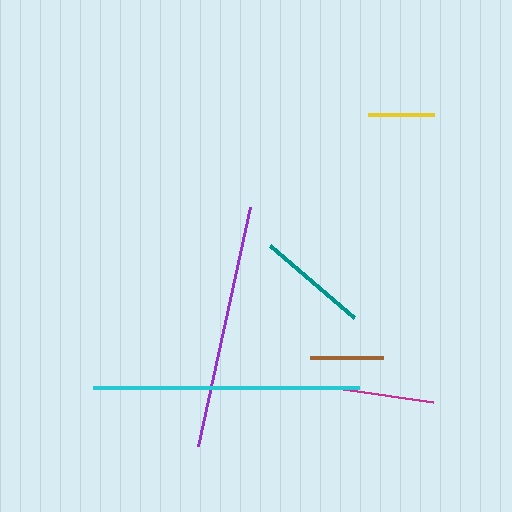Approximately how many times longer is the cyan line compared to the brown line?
The cyan line is approximately 3.6 times the length of the brown line.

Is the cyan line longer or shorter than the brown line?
The cyan line is longer than the brown line.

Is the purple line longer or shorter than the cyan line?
The cyan line is longer than the purple line.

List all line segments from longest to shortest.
From longest to shortest: cyan, purple, teal, magenta, brown, yellow.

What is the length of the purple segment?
The purple segment is approximately 245 pixels long.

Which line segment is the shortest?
The yellow line is the shortest at approximately 67 pixels.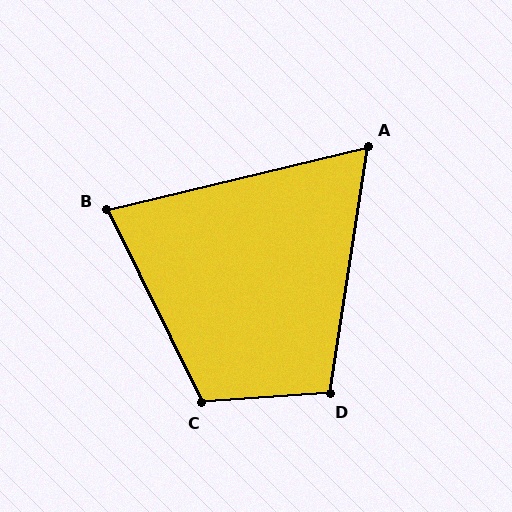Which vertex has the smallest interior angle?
A, at approximately 68 degrees.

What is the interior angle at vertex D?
Approximately 103 degrees (obtuse).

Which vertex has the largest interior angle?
C, at approximately 112 degrees.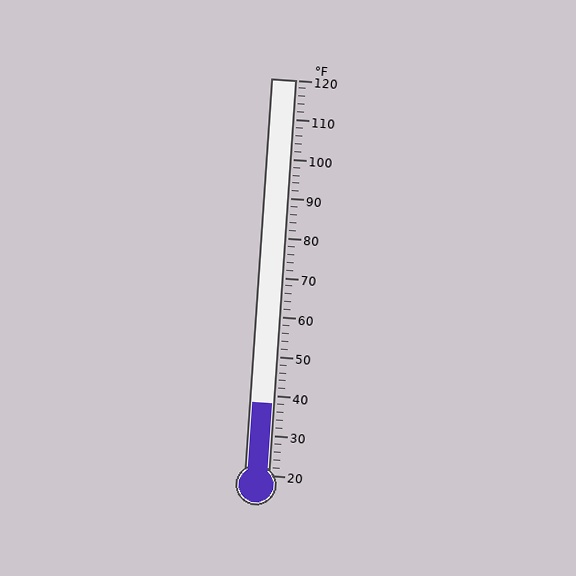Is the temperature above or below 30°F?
The temperature is above 30°F.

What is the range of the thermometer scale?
The thermometer scale ranges from 20°F to 120°F.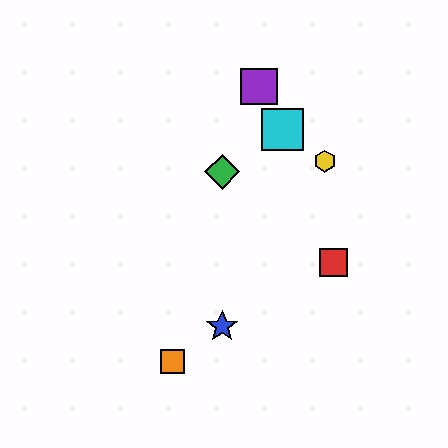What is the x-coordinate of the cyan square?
The cyan square is at x≈283.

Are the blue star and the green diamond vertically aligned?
Yes, both are at x≈222.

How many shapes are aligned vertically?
2 shapes (the blue star, the green diamond) are aligned vertically.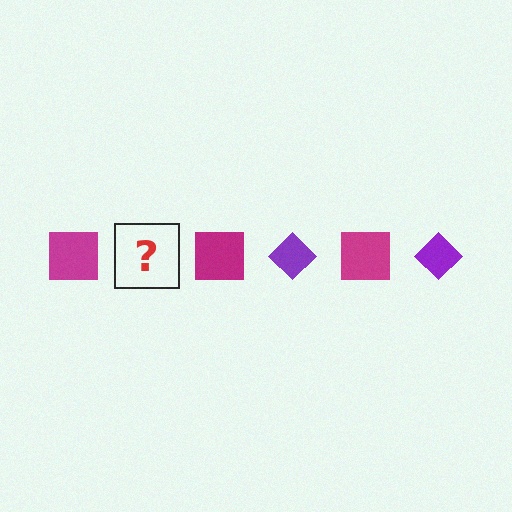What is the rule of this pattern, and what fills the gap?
The rule is that the pattern alternates between magenta square and purple diamond. The gap should be filled with a purple diamond.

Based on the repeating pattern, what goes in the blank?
The blank should be a purple diamond.